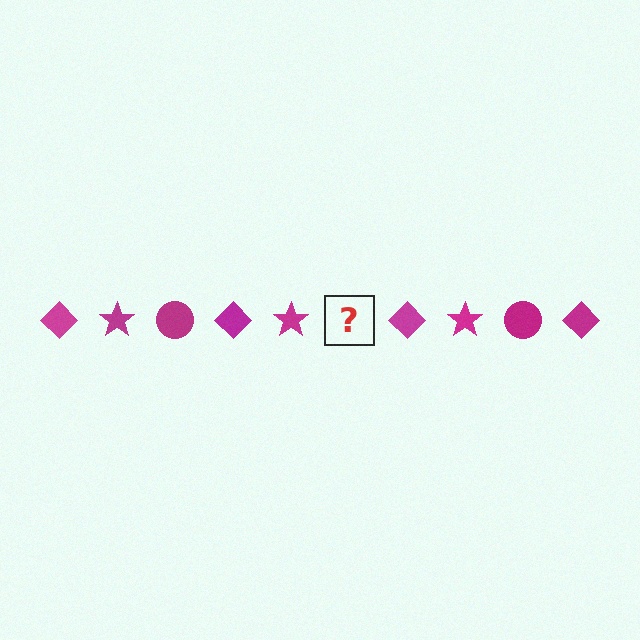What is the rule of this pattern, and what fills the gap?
The rule is that the pattern cycles through diamond, star, circle shapes in magenta. The gap should be filled with a magenta circle.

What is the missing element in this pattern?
The missing element is a magenta circle.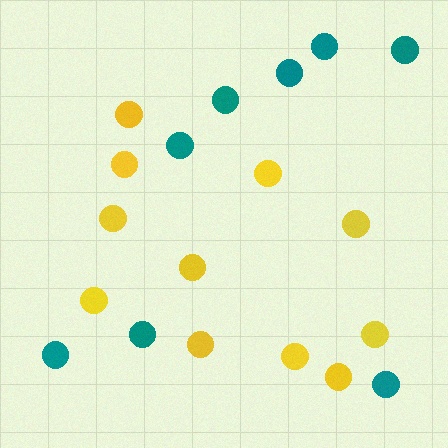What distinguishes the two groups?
There are 2 groups: one group of yellow circles (11) and one group of teal circles (8).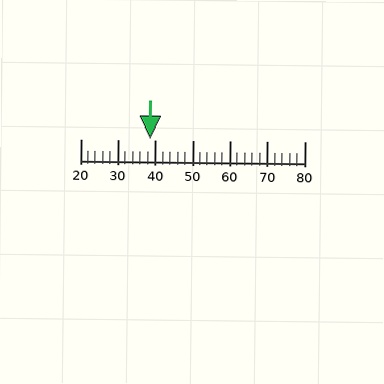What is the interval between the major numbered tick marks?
The major tick marks are spaced 10 units apart.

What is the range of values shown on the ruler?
The ruler shows values from 20 to 80.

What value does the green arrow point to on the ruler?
The green arrow points to approximately 39.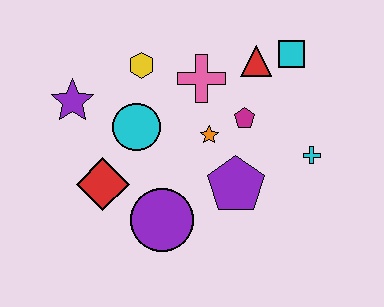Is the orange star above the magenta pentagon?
No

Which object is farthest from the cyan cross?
The purple star is farthest from the cyan cross.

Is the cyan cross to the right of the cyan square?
Yes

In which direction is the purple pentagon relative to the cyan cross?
The purple pentagon is to the left of the cyan cross.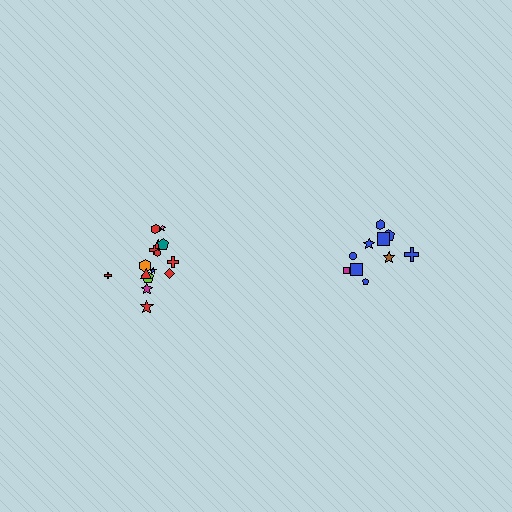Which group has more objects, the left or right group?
The left group.